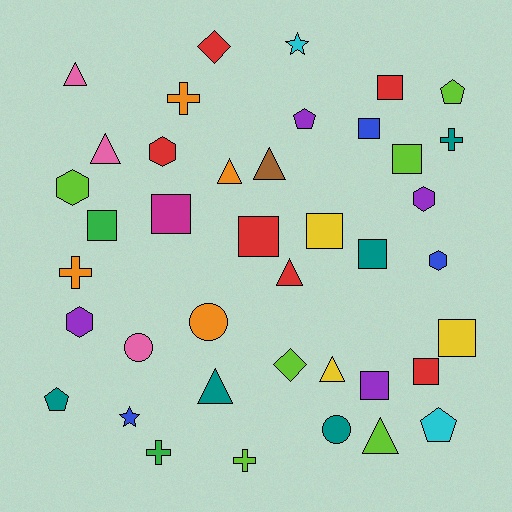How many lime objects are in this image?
There are 6 lime objects.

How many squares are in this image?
There are 11 squares.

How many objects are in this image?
There are 40 objects.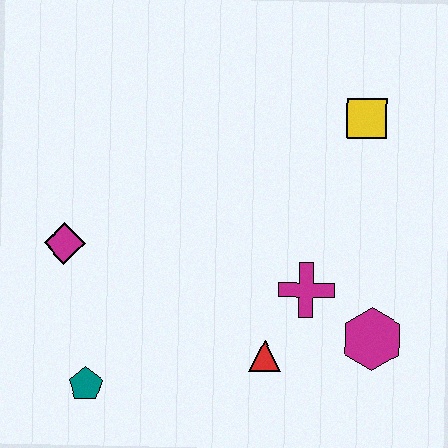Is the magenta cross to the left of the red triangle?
No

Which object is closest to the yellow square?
The magenta cross is closest to the yellow square.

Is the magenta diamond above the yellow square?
No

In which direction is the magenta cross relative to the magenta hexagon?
The magenta cross is to the left of the magenta hexagon.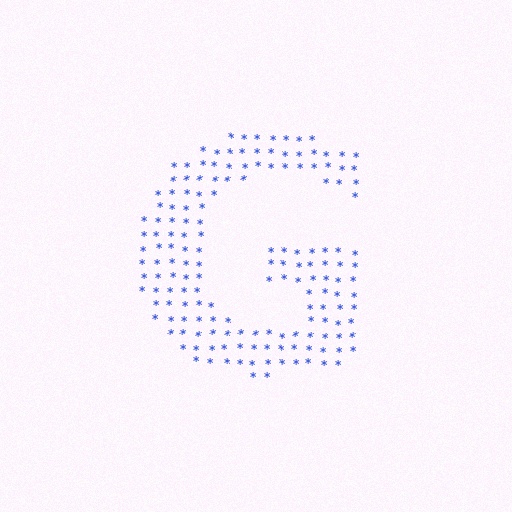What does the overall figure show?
The overall figure shows the letter G.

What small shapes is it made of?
It is made of small asterisks.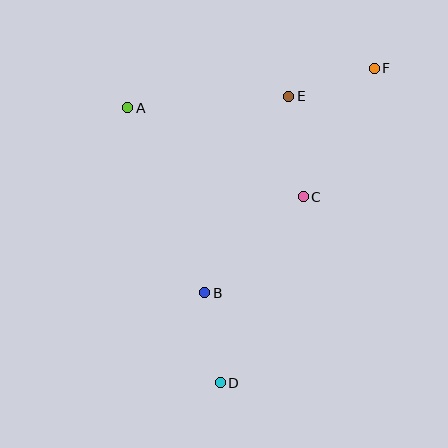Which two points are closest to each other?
Points E and F are closest to each other.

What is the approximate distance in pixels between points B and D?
The distance between B and D is approximately 92 pixels.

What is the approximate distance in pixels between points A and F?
The distance between A and F is approximately 249 pixels.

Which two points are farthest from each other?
Points D and F are farthest from each other.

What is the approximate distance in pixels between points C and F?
The distance between C and F is approximately 147 pixels.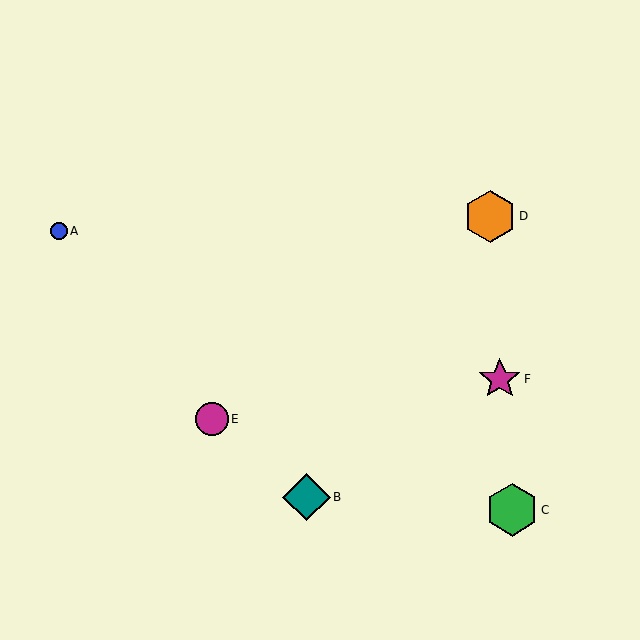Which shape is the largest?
The green hexagon (labeled C) is the largest.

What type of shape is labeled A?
Shape A is a blue circle.